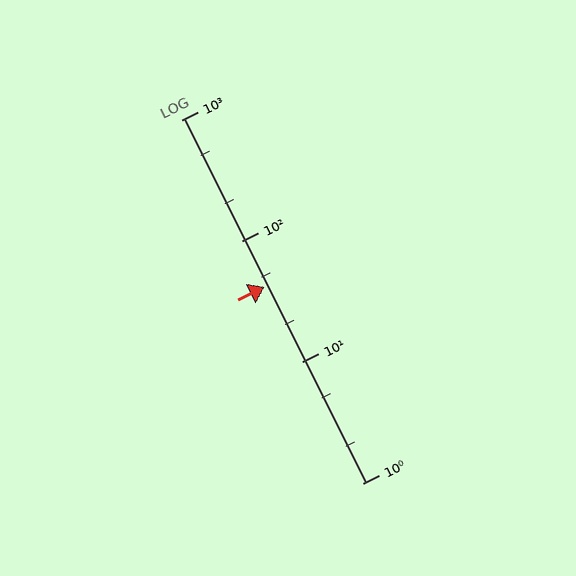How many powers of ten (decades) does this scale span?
The scale spans 3 decades, from 1 to 1000.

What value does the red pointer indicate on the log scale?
The pointer indicates approximately 42.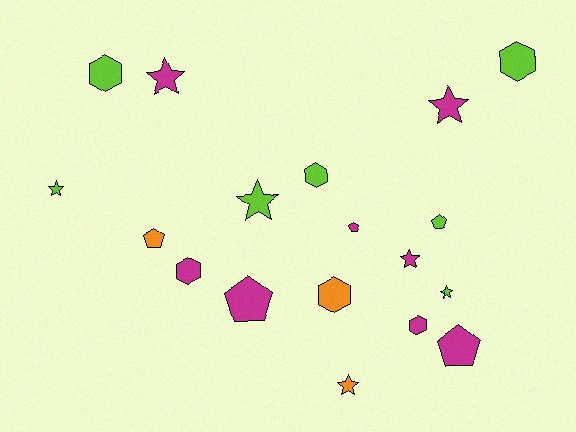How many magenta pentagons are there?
There are 3 magenta pentagons.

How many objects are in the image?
There are 18 objects.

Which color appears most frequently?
Magenta, with 8 objects.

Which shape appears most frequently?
Star, with 7 objects.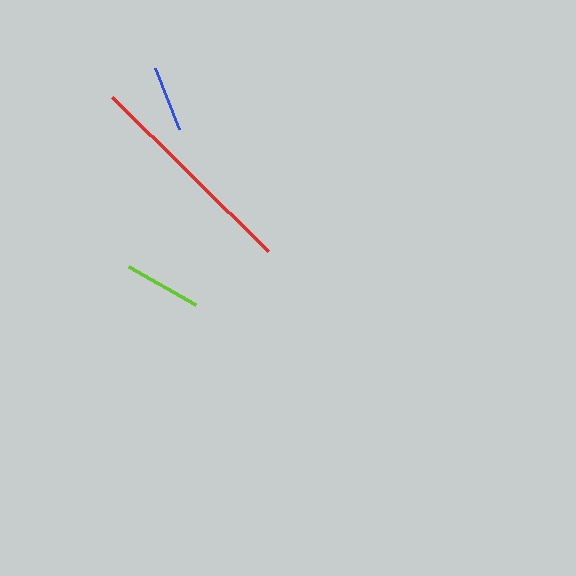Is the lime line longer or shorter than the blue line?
The lime line is longer than the blue line.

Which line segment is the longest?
The red line is the longest at approximately 220 pixels.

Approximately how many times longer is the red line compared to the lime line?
The red line is approximately 2.9 times the length of the lime line.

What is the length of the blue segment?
The blue segment is approximately 66 pixels long.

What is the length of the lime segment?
The lime segment is approximately 76 pixels long.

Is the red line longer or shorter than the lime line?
The red line is longer than the lime line.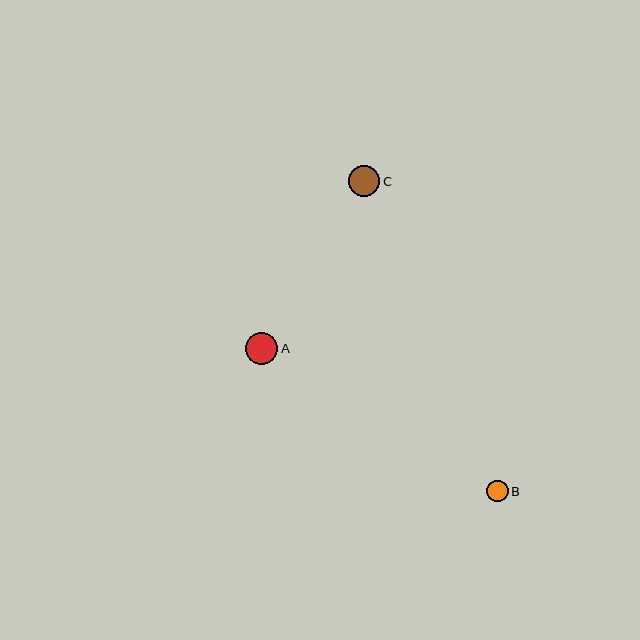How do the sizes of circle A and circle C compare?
Circle A and circle C are approximately the same size.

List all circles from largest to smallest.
From largest to smallest: A, C, B.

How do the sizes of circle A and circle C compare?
Circle A and circle C are approximately the same size.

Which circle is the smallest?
Circle B is the smallest with a size of approximately 22 pixels.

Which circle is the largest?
Circle A is the largest with a size of approximately 32 pixels.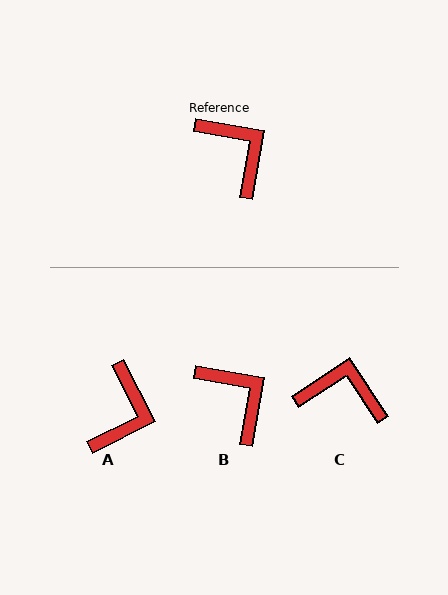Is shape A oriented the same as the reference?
No, it is off by about 53 degrees.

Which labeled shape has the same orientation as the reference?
B.